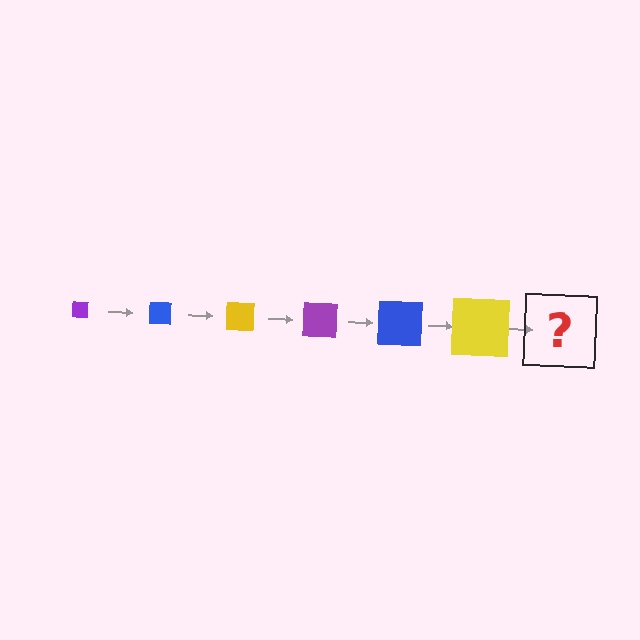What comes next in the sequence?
The next element should be a purple square, larger than the previous one.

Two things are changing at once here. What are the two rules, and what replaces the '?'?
The two rules are that the square grows larger each step and the color cycles through purple, blue, and yellow. The '?' should be a purple square, larger than the previous one.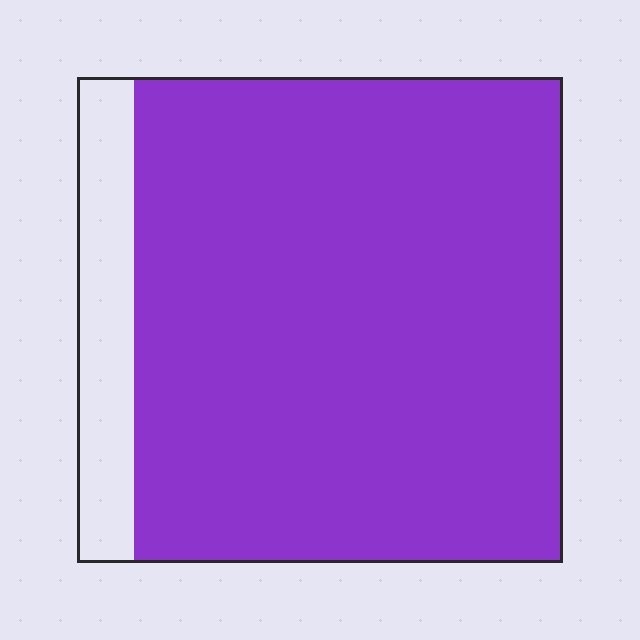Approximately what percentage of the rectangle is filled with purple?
Approximately 90%.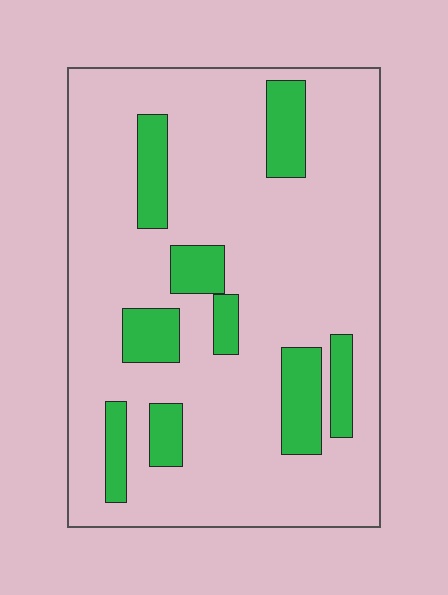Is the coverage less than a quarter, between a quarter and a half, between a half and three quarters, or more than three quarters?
Less than a quarter.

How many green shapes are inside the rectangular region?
9.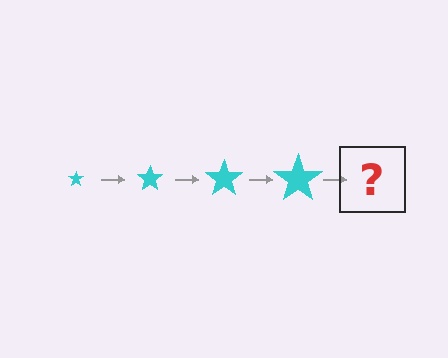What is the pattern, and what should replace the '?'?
The pattern is that the star gets progressively larger each step. The '?' should be a cyan star, larger than the previous one.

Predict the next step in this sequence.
The next step is a cyan star, larger than the previous one.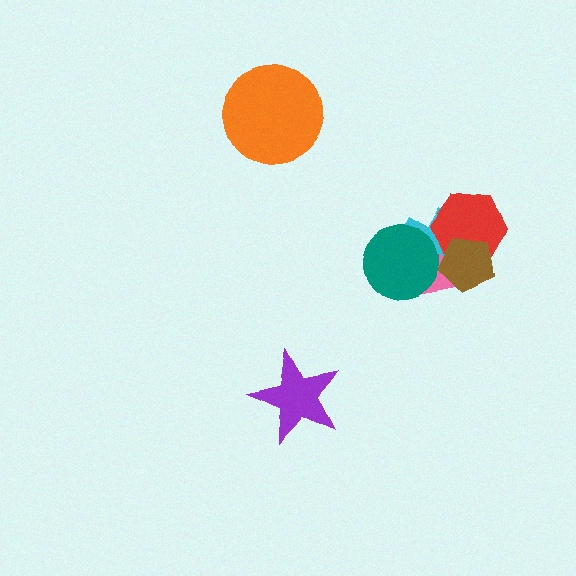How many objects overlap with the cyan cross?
4 objects overlap with the cyan cross.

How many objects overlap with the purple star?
0 objects overlap with the purple star.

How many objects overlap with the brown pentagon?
3 objects overlap with the brown pentagon.